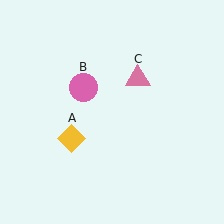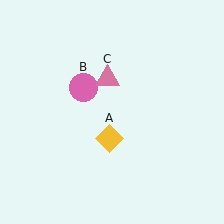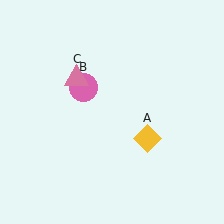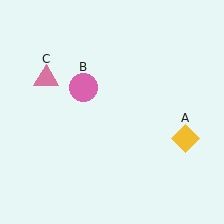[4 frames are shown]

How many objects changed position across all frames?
2 objects changed position: yellow diamond (object A), pink triangle (object C).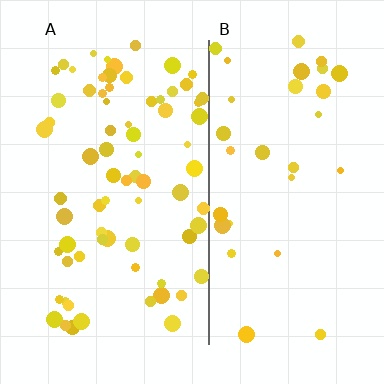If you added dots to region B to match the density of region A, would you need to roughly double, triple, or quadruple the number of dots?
Approximately double.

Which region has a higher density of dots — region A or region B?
A (the left).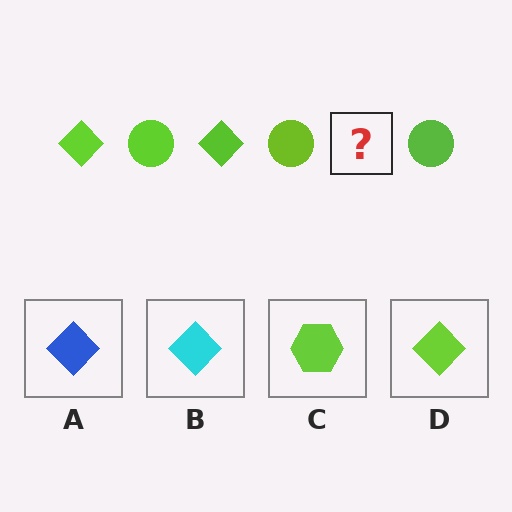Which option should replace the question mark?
Option D.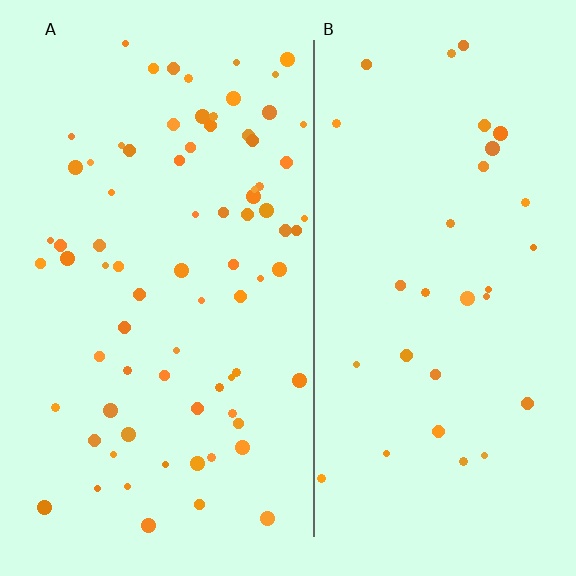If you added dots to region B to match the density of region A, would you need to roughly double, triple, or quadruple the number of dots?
Approximately double.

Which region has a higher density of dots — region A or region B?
A (the left).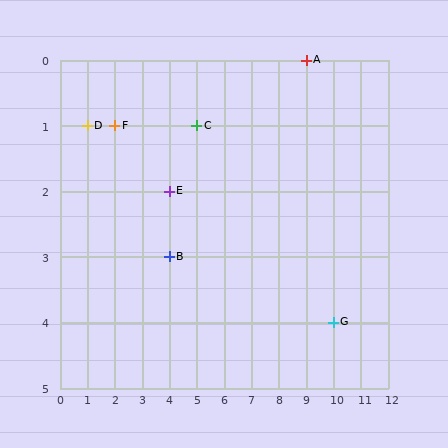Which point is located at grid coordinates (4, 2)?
Point E is at (4, 2).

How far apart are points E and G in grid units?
Points E and G are 6 columns and 2 rows apart (about 6.3 grid units diagonally).